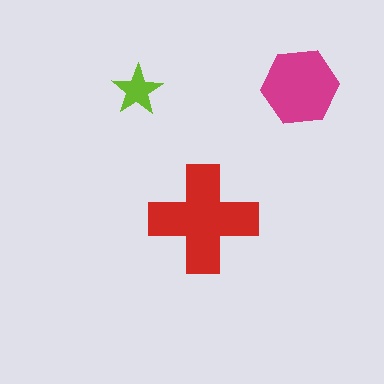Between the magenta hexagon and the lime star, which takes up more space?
The magenta hexagon.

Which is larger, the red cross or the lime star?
The red cross.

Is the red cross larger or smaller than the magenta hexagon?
Larger.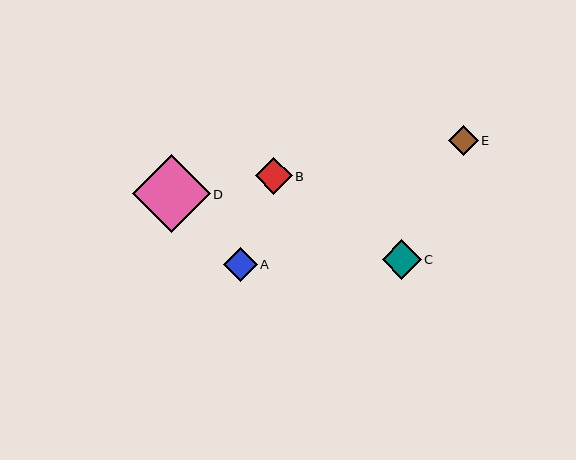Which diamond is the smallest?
Diamond E is the smallest with a size of approximately 30 pixels.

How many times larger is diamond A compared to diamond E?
Diamond A is approximately 1.2 times the size of diamond E.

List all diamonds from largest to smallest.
From largest to smallest: D, C, B, A, E.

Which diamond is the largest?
Diamond D is the largest with a size of approximately 78 pixels.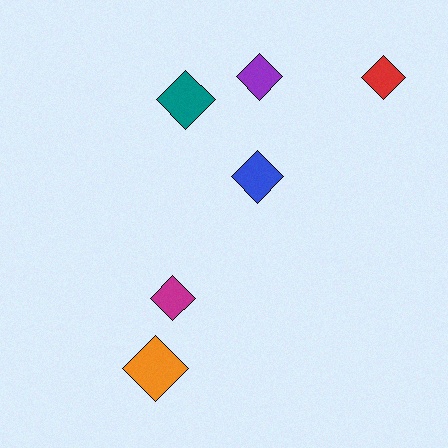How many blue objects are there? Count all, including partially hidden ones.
There is 1 blue object.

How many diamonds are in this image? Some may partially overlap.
There are 6 diamonds.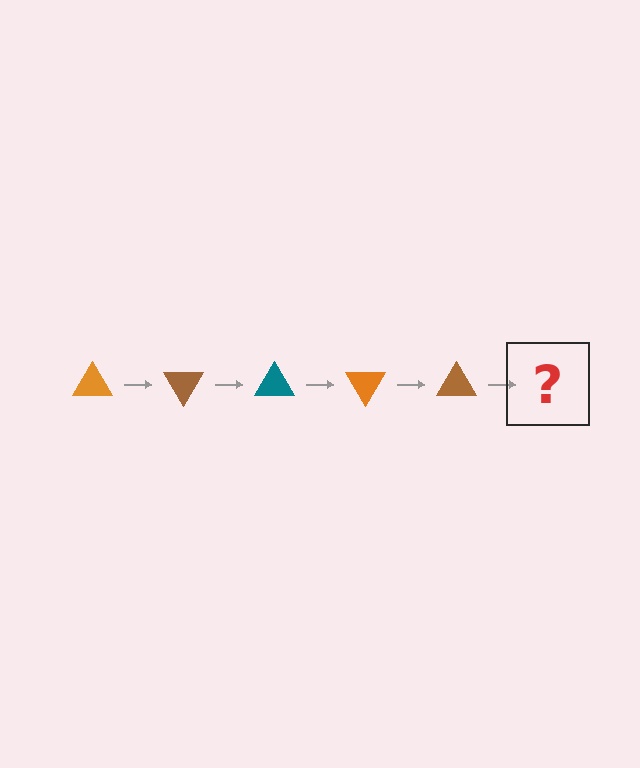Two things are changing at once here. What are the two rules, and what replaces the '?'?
The two rules are that it rotates 60 degrees each step and the color cycles through orange, brown, and teal. The '?' should be a teal triangle, rotated 300 degrees from the start.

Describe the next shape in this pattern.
It should be a teal triangle, rotated 300 degrees from the start.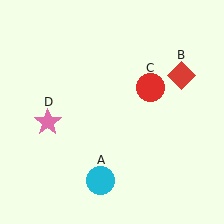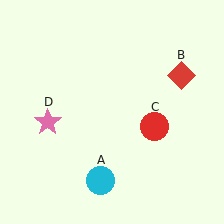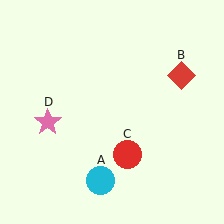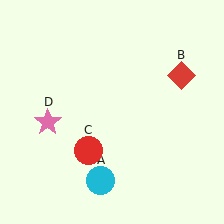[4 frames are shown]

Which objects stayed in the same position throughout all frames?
Cyan circle (object A) and red diamond (object B) and pink star (object D) remained stationary.